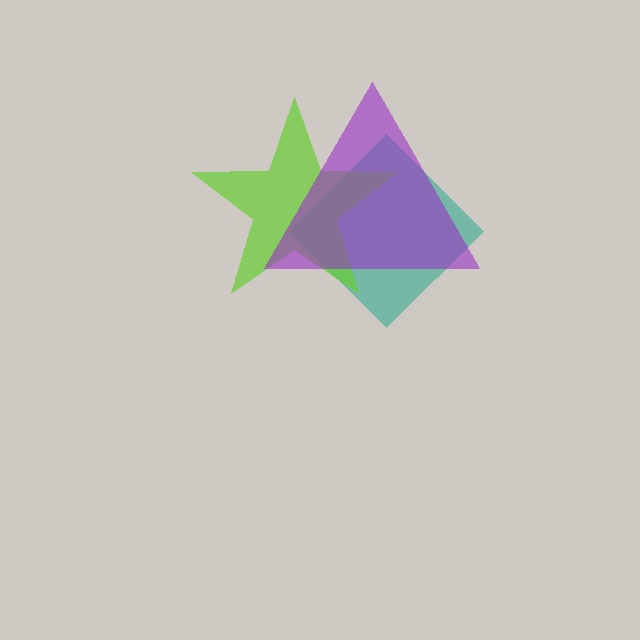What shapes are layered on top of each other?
The layered shapes are: a teal diamond, a lime star, a purple triangle.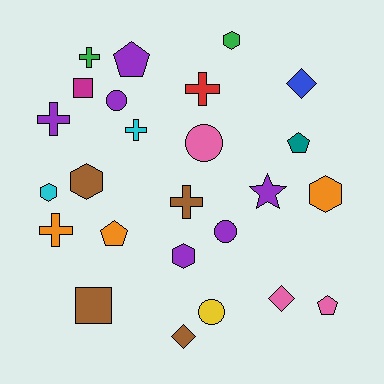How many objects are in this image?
There are 25 objects.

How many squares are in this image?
There are 2 squares.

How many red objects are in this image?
There is 1 red object.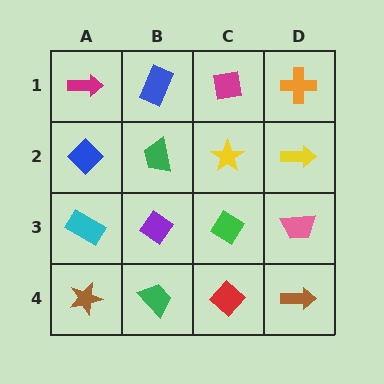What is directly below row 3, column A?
A brown star.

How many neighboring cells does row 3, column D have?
3.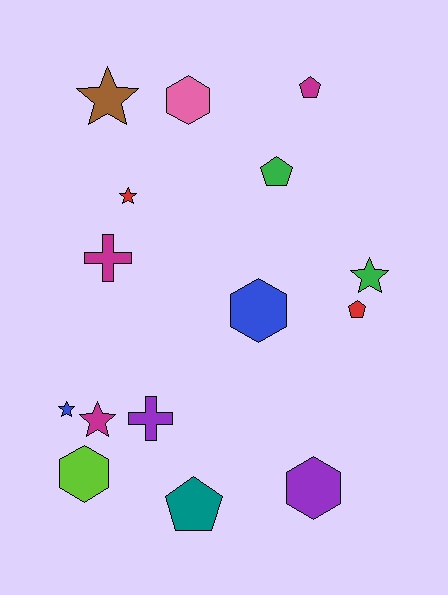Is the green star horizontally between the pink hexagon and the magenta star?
No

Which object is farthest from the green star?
The lime hexagon is farthest from the green star.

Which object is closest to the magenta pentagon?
The green pentagon is closest to the magenta pentagon.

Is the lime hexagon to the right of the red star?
No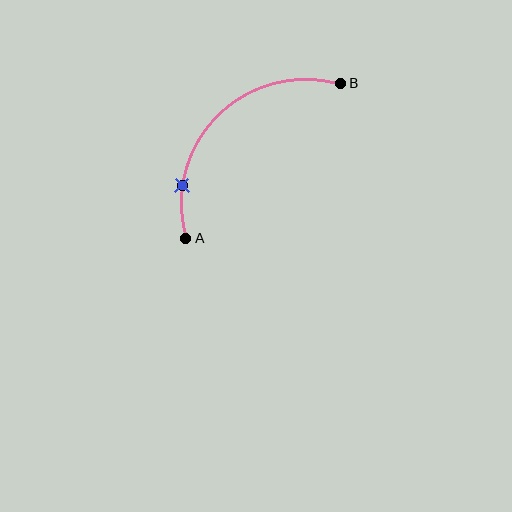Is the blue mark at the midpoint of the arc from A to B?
No. The blue mark lies on the arc but is closer to endpoint A. The arc midpoint would be at the point on the curve equidistant along the arc from both A and B.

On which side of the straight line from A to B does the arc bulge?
The arc bulges above and to the left of the straight line connecting A and B.